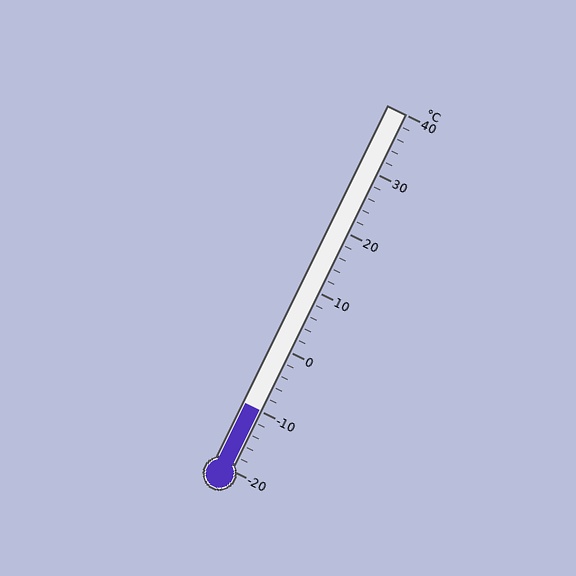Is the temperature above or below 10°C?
The temperature is below 10°C.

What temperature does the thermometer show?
The thermometer shows approximately -10°C.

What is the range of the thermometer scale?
The thermometer scale ranges from -20°C to 40°C.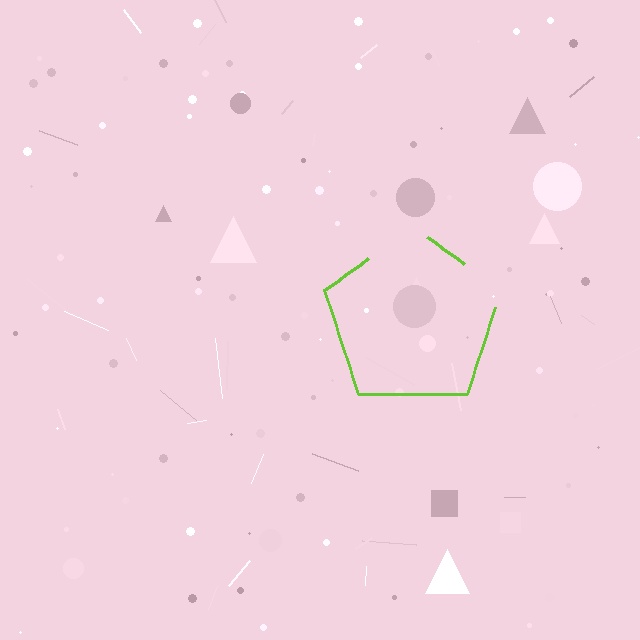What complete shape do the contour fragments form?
The contour fragments form a pentagon.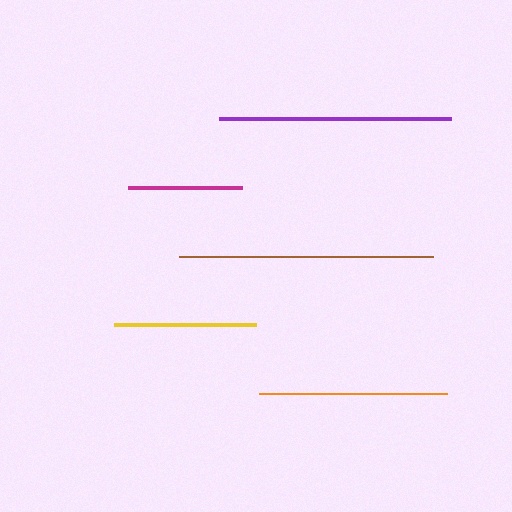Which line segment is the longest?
The brown line is the longest at approximately 253 pixels.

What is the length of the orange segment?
The orange segment is approximately 188 pixels long.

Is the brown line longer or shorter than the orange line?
The brown line is longer than the orange line.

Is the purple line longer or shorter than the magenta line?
The purple line is longer than the magenta line.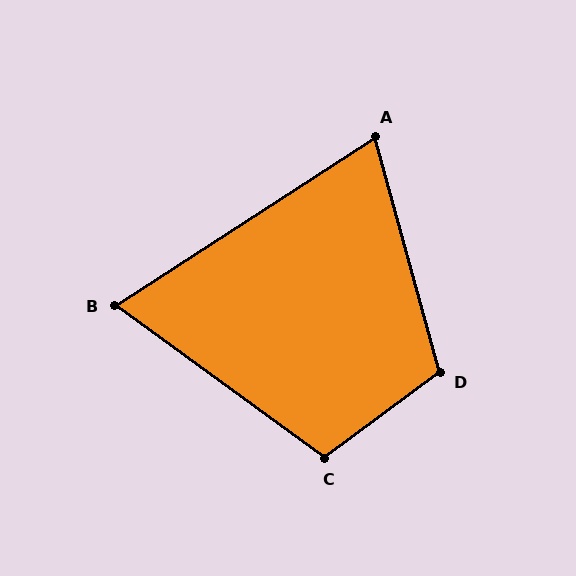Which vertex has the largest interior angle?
D, at approximately 111 degrees.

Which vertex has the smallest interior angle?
B, at approximately 69 degrees.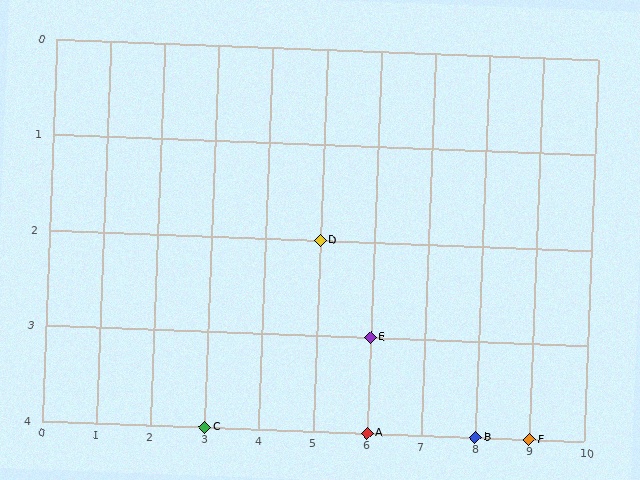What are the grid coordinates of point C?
Point C is at grid coordinates (3, 4).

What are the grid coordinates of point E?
Point E is at grid coordinates (6, 3).